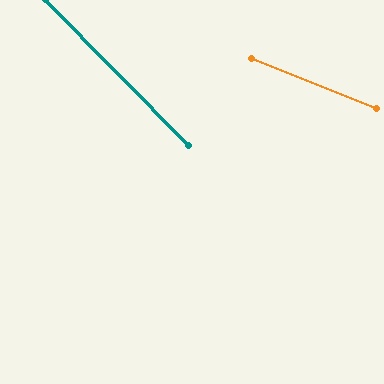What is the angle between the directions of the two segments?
Approximately 24 degrees.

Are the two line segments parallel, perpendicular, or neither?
Neither parallel nor perpendicular — they differ by about 24°.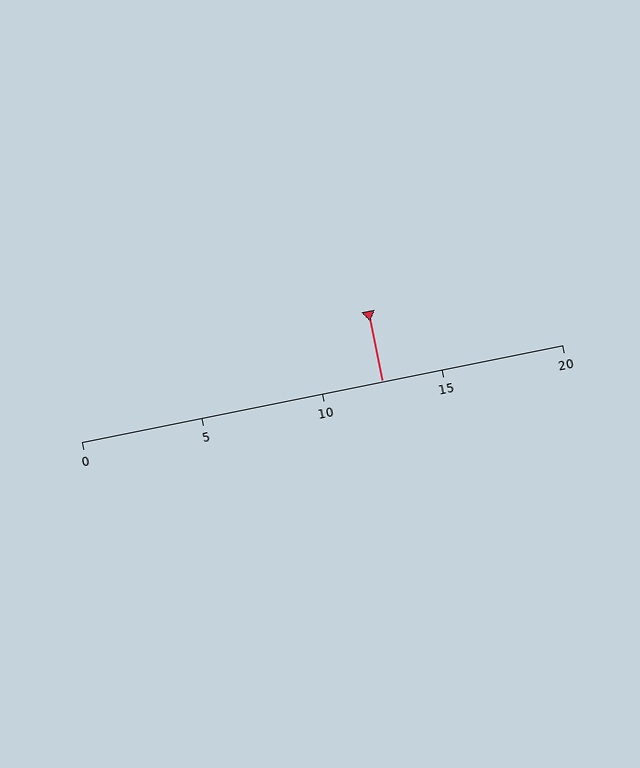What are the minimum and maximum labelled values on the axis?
The axis runs from 0 to 20.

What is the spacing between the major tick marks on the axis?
The major ticks are spaced 5 apart.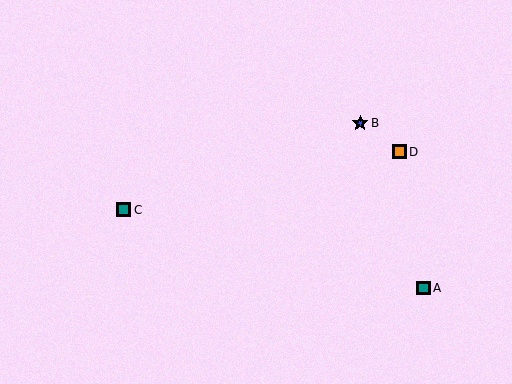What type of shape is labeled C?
Shape C is a teal square.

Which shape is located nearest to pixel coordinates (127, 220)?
The teal square (labeled C) at (123, 210) is nearest to that location.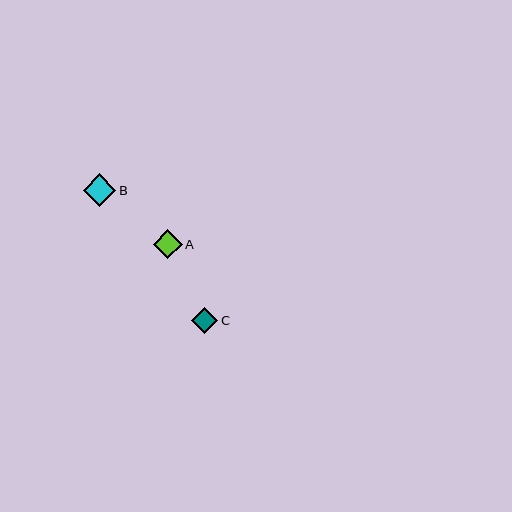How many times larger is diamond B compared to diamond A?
Diamond B is approximately 1.1 times the size of diamond A.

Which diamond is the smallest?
Diamond C is the smallest with a size of approximately 26 pixels.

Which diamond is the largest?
Diamond B is the largest with a size of approximately 33 pixels.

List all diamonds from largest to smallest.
From largest to smallest: B, A, C.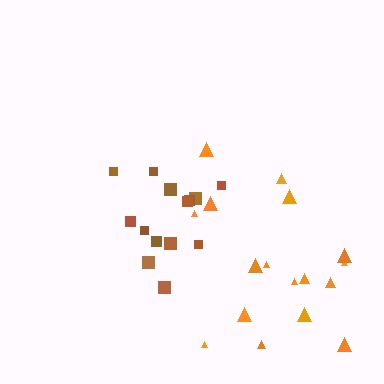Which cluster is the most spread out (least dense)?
Orange.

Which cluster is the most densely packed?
Brown.